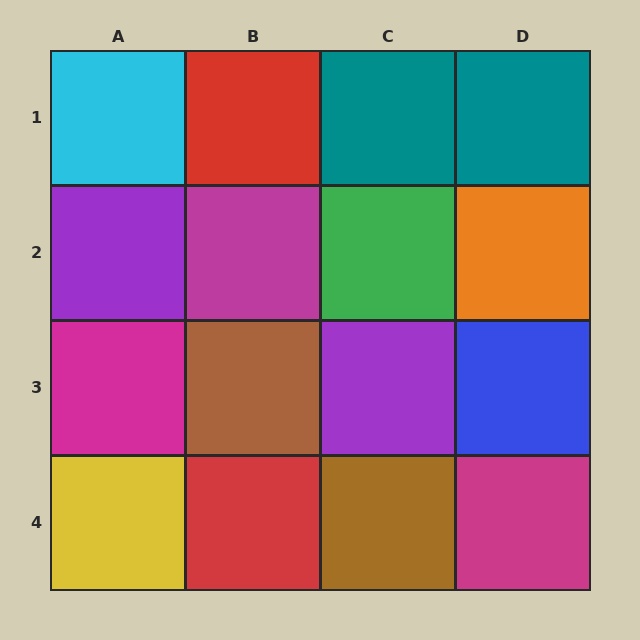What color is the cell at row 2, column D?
Orange.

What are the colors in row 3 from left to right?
Magenta, brown, purple, blue.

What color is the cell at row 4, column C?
Brown.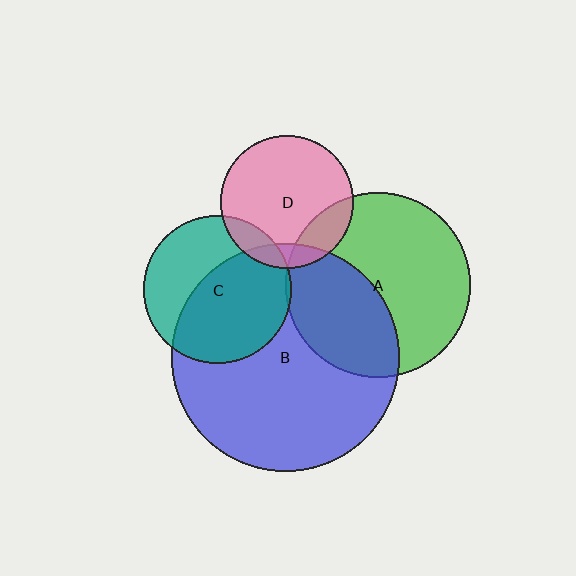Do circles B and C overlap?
Yes.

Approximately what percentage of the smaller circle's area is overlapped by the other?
Approximately 60%.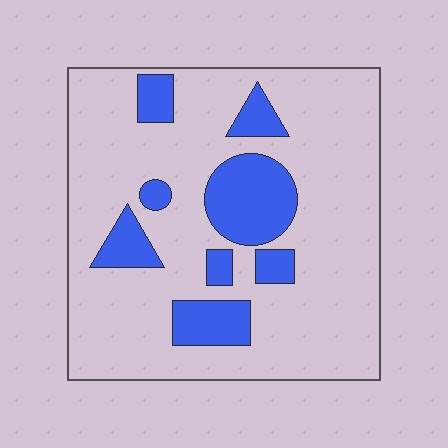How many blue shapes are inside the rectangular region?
8.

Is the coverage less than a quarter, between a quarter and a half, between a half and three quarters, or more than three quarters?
Less than a quarter.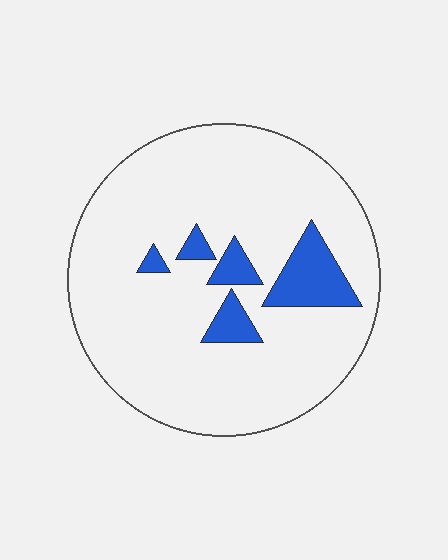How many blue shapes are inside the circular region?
5.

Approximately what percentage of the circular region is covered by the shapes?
Approximately 10%.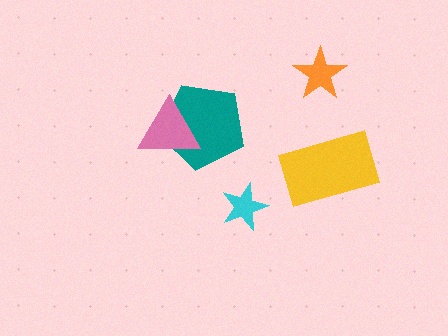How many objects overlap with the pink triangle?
1 object overlaps with the pink triangle.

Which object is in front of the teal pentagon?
The pink triangle is in front of the teal pentagon.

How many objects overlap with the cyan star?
0 objects overlap with the cyan star.